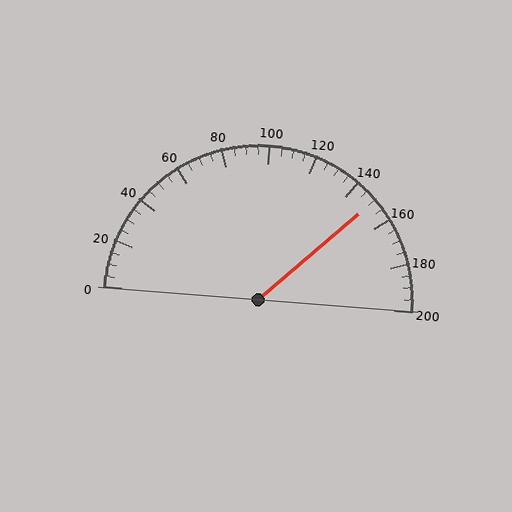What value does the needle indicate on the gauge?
The needle indicates approximately 150.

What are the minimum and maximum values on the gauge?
The gauge ranges from 0 to 200.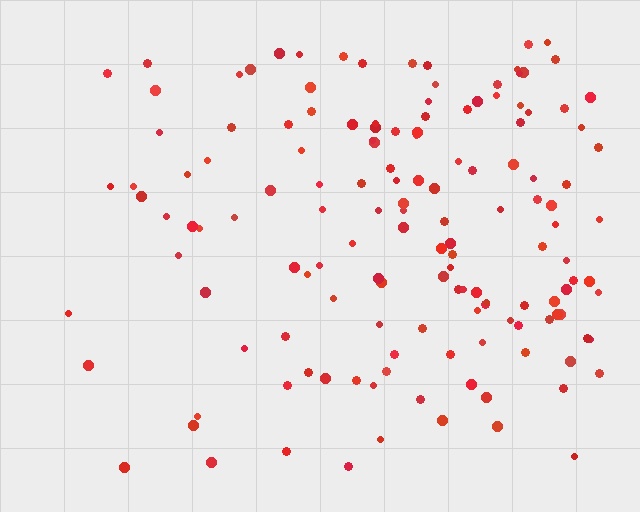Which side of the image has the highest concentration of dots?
The right.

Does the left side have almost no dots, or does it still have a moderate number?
Still a moderate number, just noticeably fewer than the right.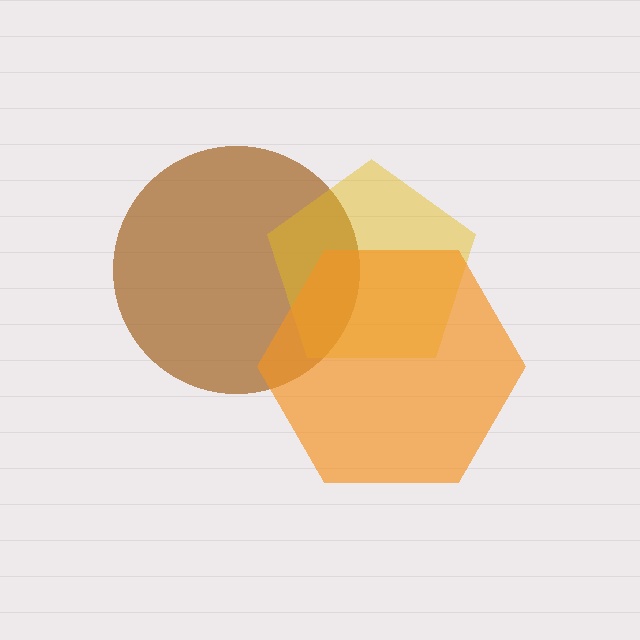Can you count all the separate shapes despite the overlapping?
Yes, there are 3 separate shapes.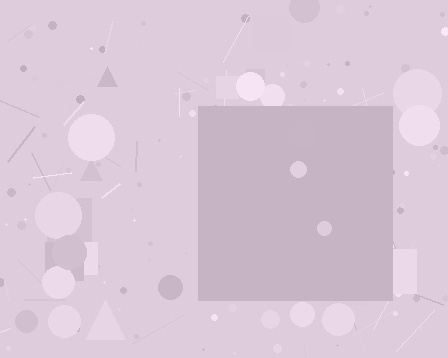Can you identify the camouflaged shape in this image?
The camouflaged shape is a square.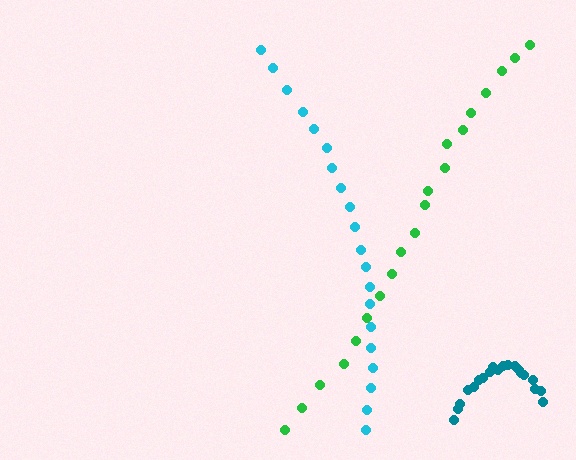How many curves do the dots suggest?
There are 3 distinct paths.